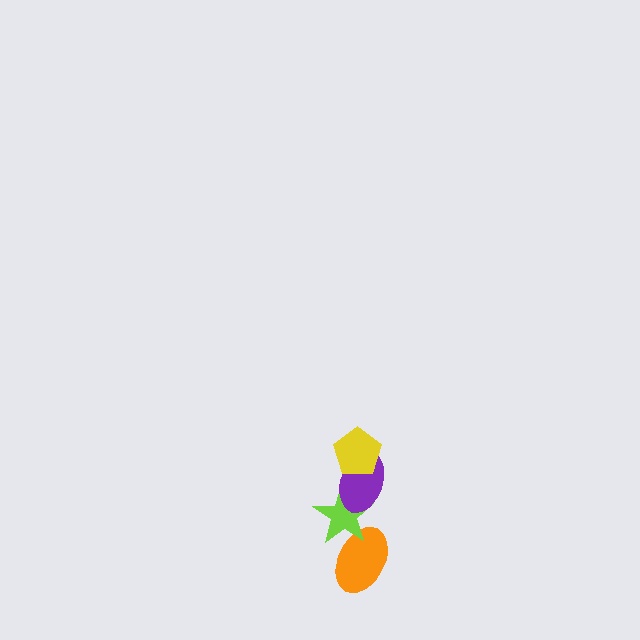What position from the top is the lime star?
The lime star is 3rd from the top.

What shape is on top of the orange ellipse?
The lime star is on top of the orange ellipse.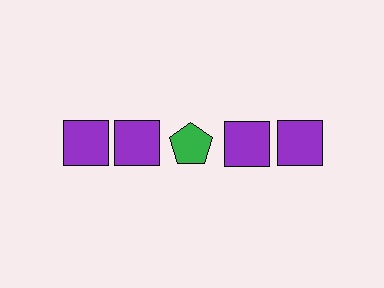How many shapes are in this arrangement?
There are 5 shapes arranged in a grid pattern.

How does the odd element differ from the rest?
It differs in both color (green instead of purple) and shape (pentagon instead of square).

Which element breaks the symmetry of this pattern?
The green pentagon in the top row, center column breaks the symmetry. All other shapes are purple squares.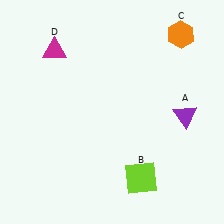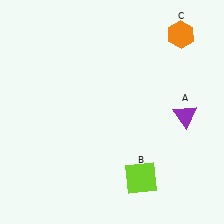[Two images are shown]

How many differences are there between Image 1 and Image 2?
There is 1 difference between the two images.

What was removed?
The magenta triangle (D) was removed in Image 2.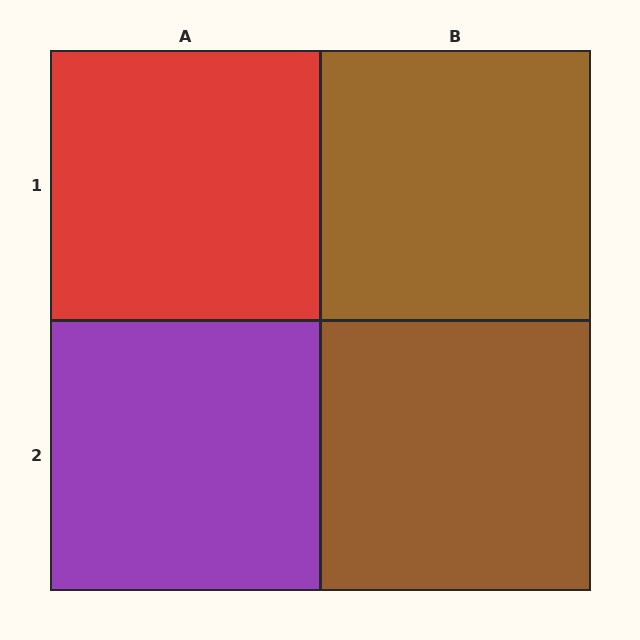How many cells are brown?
2 cells are brown.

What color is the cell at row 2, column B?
Brown.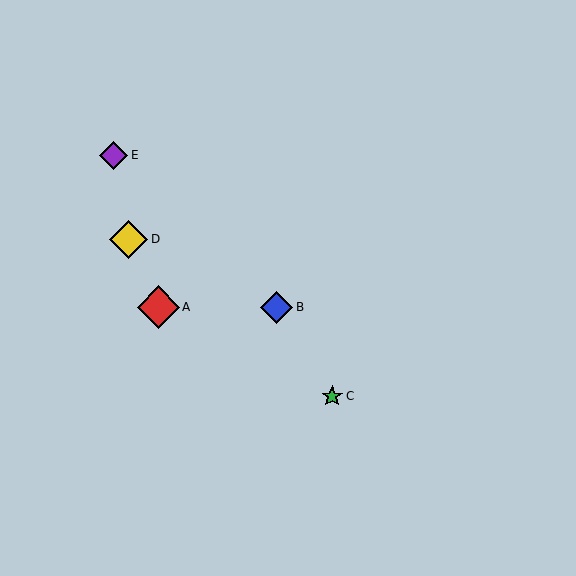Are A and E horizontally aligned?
No, A is at y≈307 and E is at y≈155.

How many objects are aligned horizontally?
2 objects (A, B) are aligned horizontally.